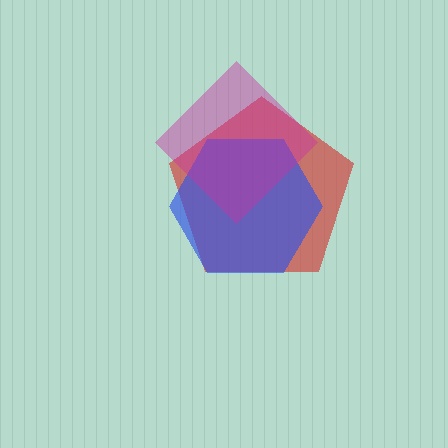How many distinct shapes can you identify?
There are 3 distinct shapes: a red pentagon, a blue hexagon, a magenta diamond.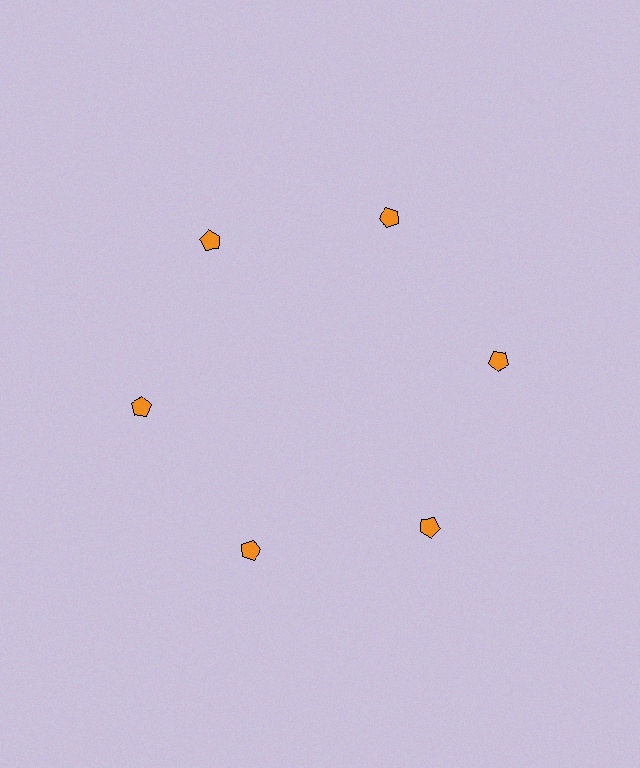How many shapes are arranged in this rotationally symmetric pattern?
There are 6 shapes, arranged in 6 groups of 1.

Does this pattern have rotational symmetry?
Yes, this pattern has 6-fold rotational symmetry. It looks the same after rotating 60 degrees around the center.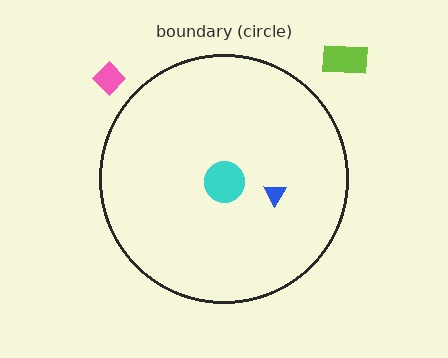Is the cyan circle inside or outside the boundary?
Inside.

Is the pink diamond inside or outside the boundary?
Outside.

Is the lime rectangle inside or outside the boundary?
Outside.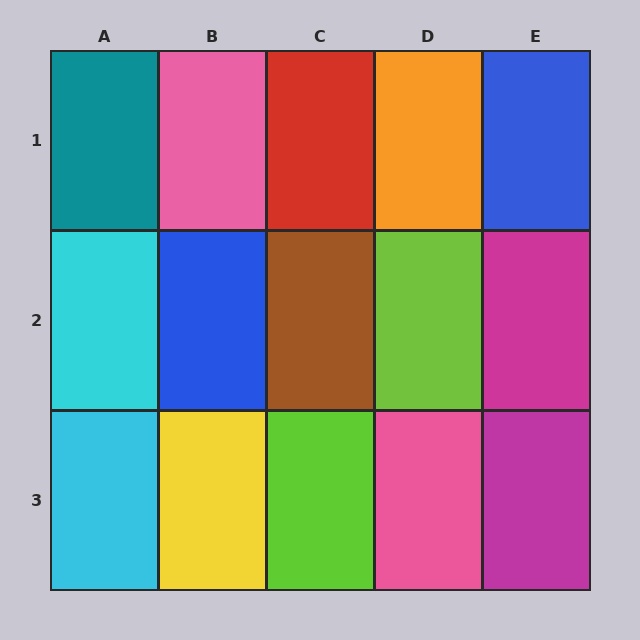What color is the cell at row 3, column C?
Lime.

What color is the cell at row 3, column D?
Pink.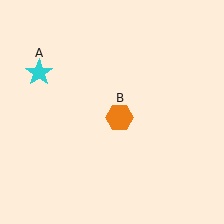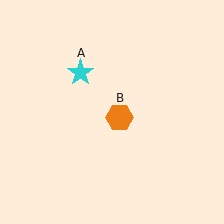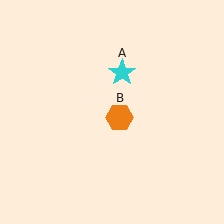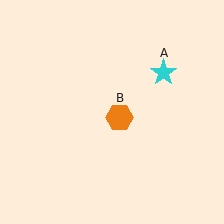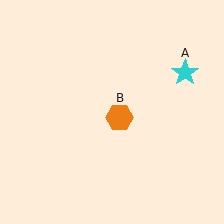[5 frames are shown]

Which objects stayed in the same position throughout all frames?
Orange hexagon (object B) remained stationary.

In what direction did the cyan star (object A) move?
The cyan star (object A) moved right.